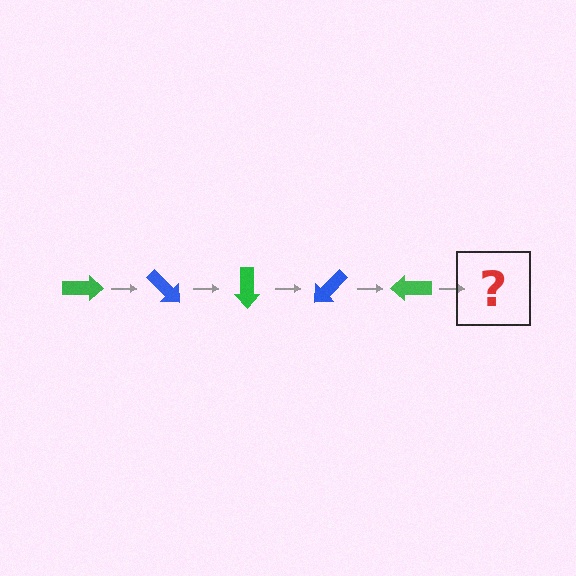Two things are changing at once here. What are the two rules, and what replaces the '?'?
The two rules are that it rotates 45 degrees each step and the color cycles through green and blue. The '?' should be a blue arrow, rotated 225 degrees from the start.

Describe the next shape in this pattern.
It should be a blue arrow, rotated 225 degrees from the start.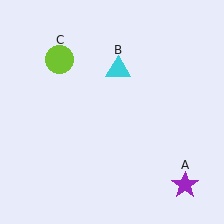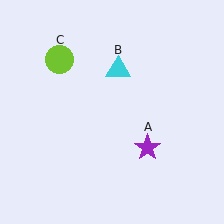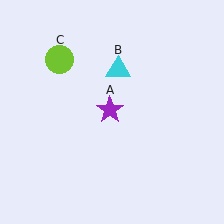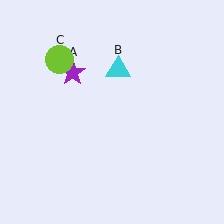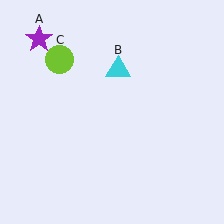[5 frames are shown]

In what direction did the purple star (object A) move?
The purple star (object A) moved up and to the left.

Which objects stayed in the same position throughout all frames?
Cyan triangle (object B) and lime circle (object C) remained stationary.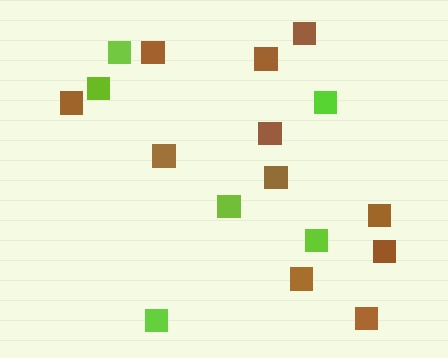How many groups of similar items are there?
There are 2 groups: one group of brown squares (11) and one group of lime squares (6).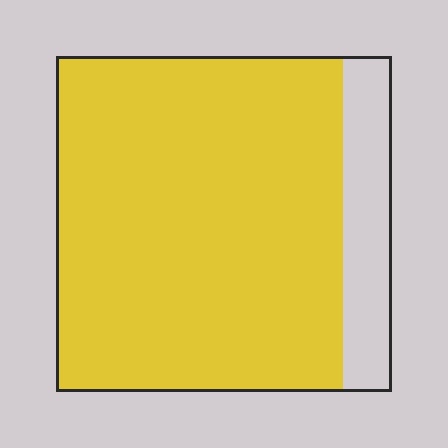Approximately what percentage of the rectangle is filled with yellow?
Approximately 85%.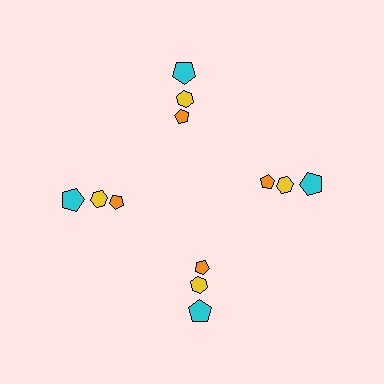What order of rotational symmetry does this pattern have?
This pattern has 4-fold rotational symmetry.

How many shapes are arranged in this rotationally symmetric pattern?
There are 12 shapes, arranged in 4 groups of 3.